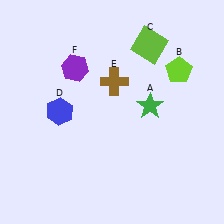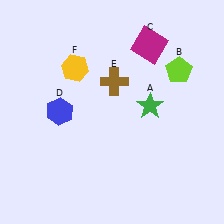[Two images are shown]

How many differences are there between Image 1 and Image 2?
There are 2 differences between the two images.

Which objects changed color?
C changed from lime to magenta. F changed from purple to yellow.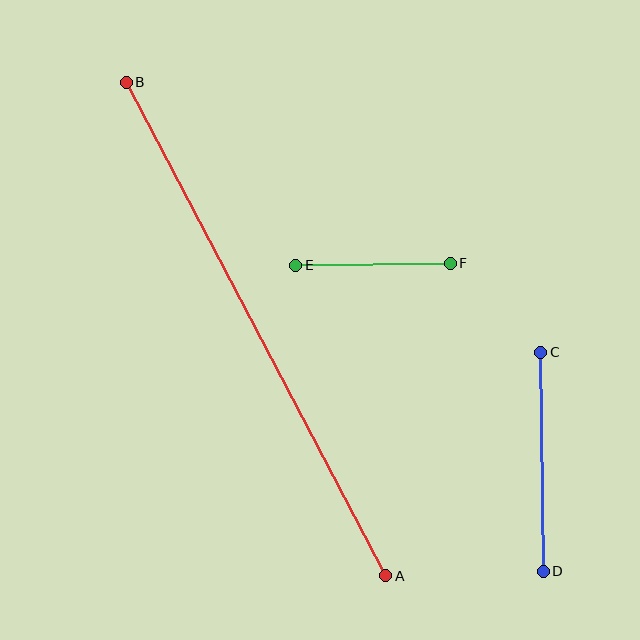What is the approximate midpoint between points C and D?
The midpoint is at approximately (542, 462) pixels.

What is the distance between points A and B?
The distance is approximately 558 pixels.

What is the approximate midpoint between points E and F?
The midpoint is at approximately (373, 264) pixels.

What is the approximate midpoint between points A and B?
The midpoint is at approximately (256, 329) pixels.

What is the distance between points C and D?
The distance is approximately 219 pixels.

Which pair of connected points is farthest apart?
Points A and B are farthest apart.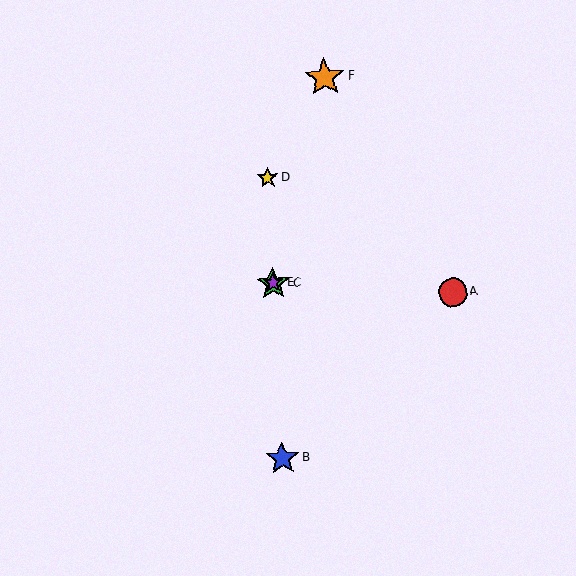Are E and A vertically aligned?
No, E is at x≈273 and A is at x≈453.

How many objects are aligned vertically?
4 objects (B, C, D, E) are aligned vertically.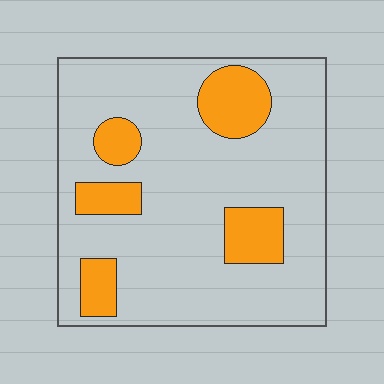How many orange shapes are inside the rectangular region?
5.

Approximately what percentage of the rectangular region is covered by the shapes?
Approximately 20%.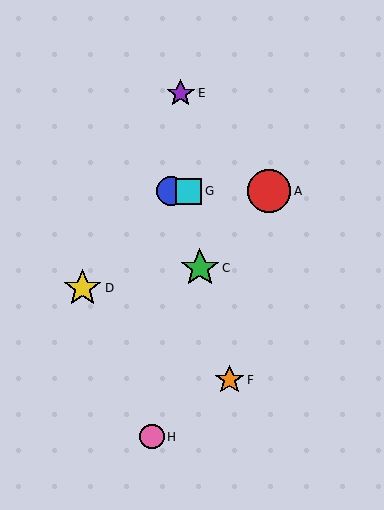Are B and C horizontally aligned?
No, B is at y≈191 and C is at y≈268.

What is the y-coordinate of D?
Object D is at y≈288.